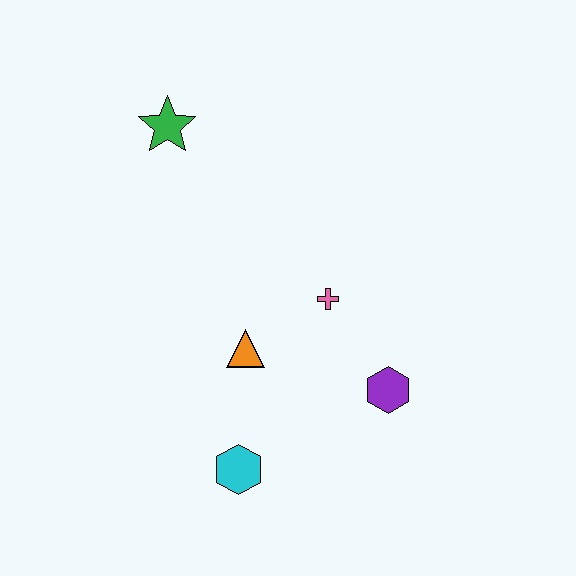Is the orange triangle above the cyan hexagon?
Yes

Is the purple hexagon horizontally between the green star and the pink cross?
No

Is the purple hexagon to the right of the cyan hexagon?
Yes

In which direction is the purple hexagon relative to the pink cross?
The purple hexagon is below the pink cross.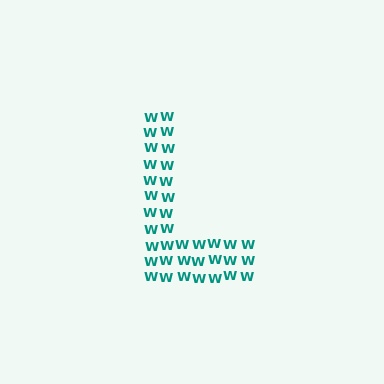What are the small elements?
The small elements are letter W's.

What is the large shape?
The large shape is the letter L.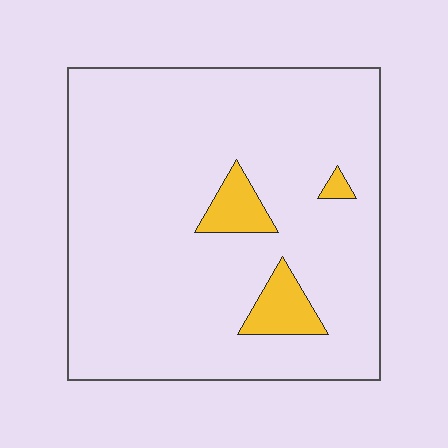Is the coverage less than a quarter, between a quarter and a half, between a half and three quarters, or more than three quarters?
Less than a quarter.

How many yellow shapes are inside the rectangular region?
3.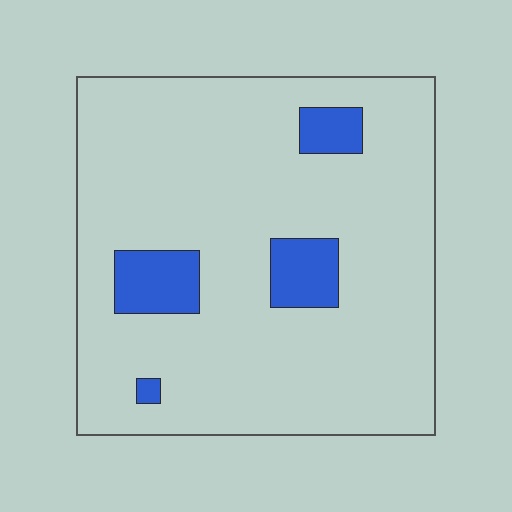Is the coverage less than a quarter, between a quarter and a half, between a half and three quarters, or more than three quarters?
Less than a quarter.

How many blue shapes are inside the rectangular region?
4.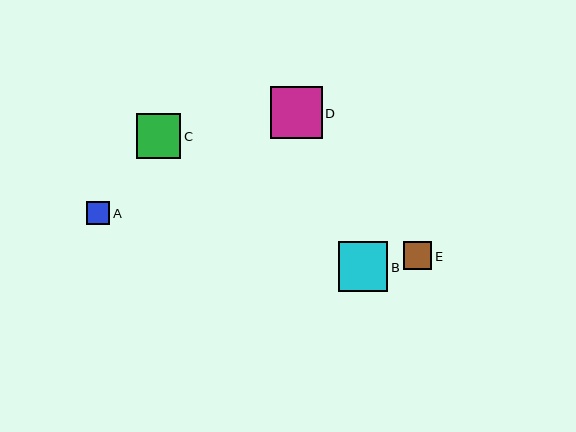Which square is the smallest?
Square A is the smallest with a size of approximately 23 pixels.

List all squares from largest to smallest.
From largest to smallest: D, B, C, E, A.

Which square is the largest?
Square D is the largest with a size of approximately 52 pixels.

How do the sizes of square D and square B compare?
Square D and square B are approximately the same size.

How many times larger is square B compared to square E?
Square B is approximately 1.8 times the size of square E.